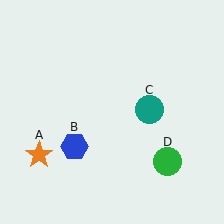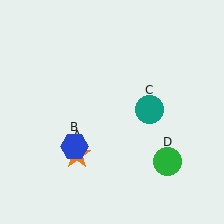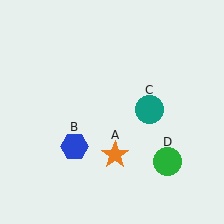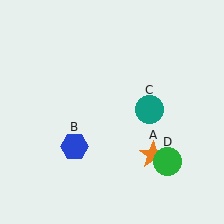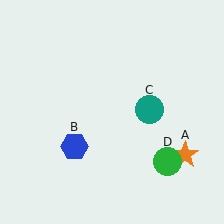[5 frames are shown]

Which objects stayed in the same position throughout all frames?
Blue hexagon (object B) and teal circle (object C) and green circle (object D) remained stationary.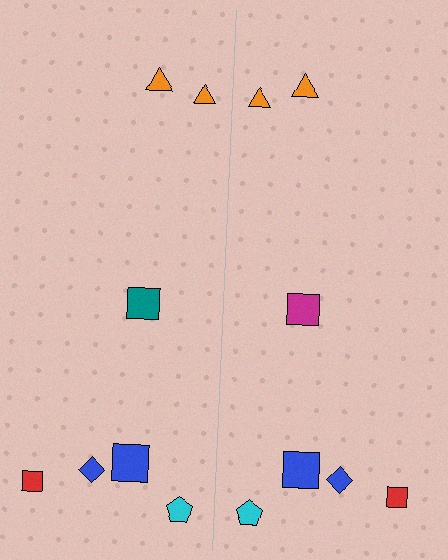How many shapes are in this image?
There are 14 shapes in this image.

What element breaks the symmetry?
The magenta square on the right side breaks the symmetry — its mirror counterpart is teal.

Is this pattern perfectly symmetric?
No, the pattern is not perfectly symmetric. The magenta square on the right side breaks the symmetry — its mirror counterpart is teal.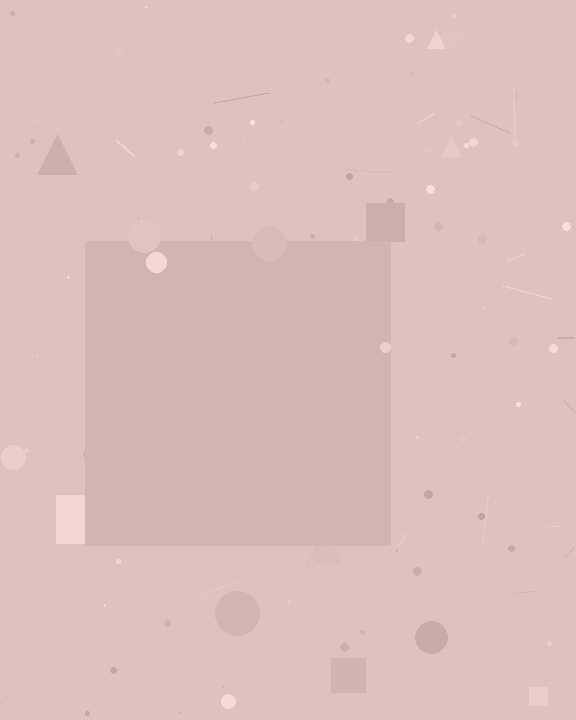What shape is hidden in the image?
A square is hidden in the image.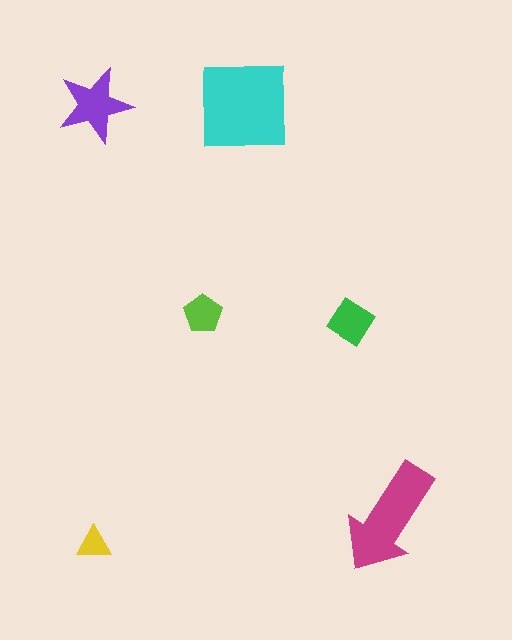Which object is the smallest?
The yellow triangle.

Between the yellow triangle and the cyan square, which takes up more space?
The cyan square.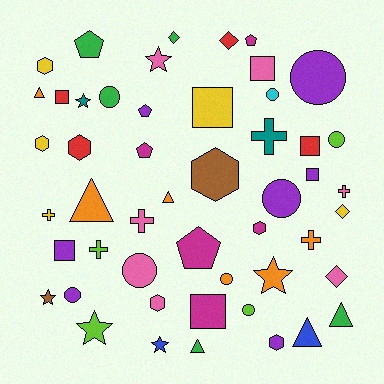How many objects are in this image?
There are 50 objects.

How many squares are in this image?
There are 7 squares.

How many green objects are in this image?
There are 5 green objects.